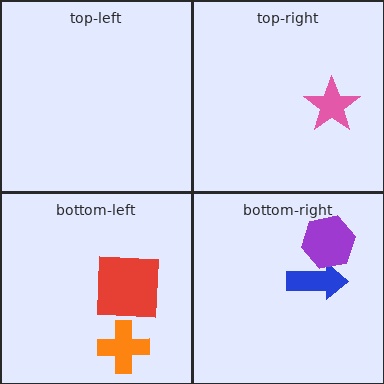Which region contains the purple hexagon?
The bottom-right region.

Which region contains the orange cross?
The bottom-left region.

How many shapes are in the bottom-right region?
2.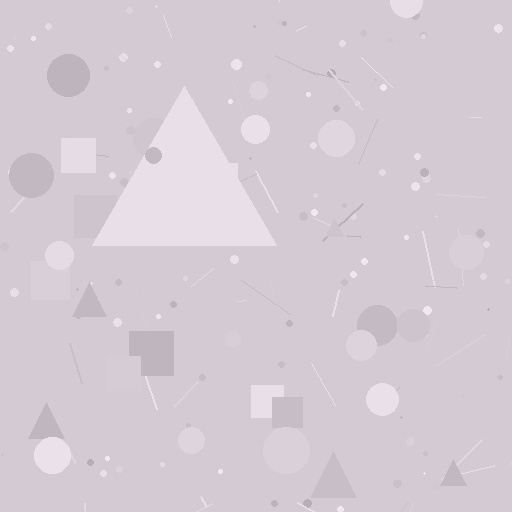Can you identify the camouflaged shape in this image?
The camouflaged shape is a triangle.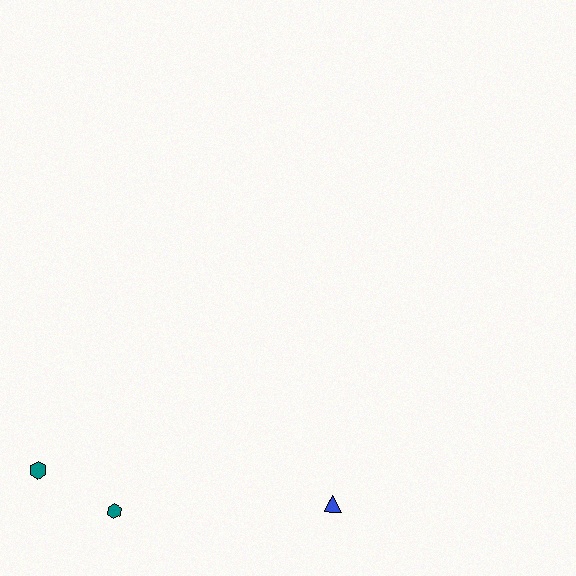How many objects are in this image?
There are 3 objects.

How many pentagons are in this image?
There are no pentagons.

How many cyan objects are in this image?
There are no cyan objects.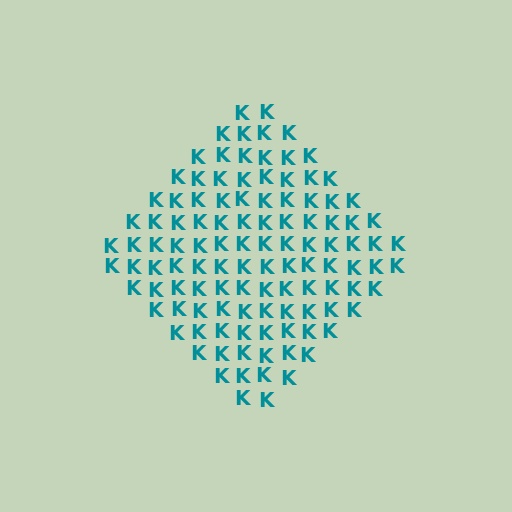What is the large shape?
The large shape is a diamond.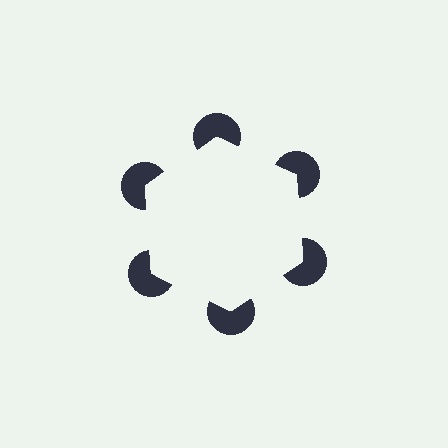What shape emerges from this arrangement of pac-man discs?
An illusory hexagon — its edges are inferred from the aligned wedge cuts in the pac-man discs, not physically drawn.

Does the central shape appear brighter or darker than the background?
It typically appears slightly brighter than the background, even though no actual brightness change is drawn.